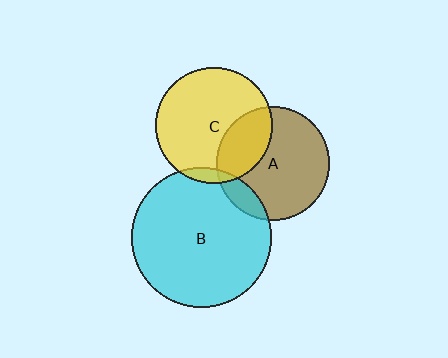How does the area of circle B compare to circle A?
Approximately 1.5 times.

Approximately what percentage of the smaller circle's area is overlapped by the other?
Approximately 10%.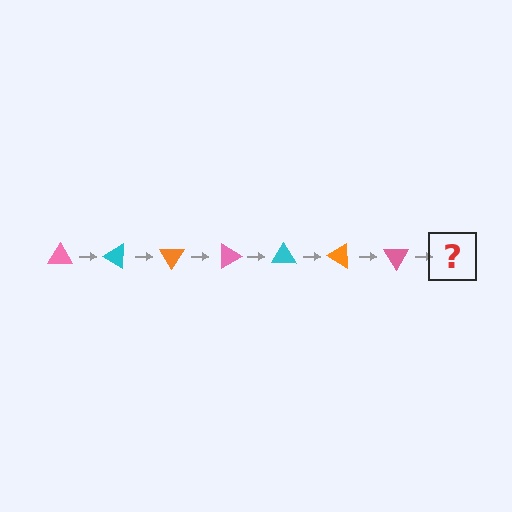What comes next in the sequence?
The next element should be a cyan triangle, rotated 210 degrees from the start.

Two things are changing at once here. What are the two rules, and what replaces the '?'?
The two rules are that it rotates 30 degrees each step and the color cycles through pink, cyan, and orange. The '?' should be a cyan triangle, rotated 210 degrees from the start.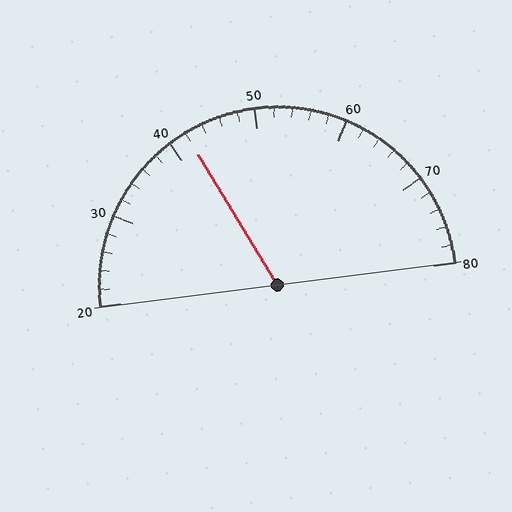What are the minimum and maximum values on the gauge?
The gauge ranges from 20 to 80.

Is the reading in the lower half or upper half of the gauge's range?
The reading is in the lower half of the range (20 to 80).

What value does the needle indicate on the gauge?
The needle indicates approximately 42.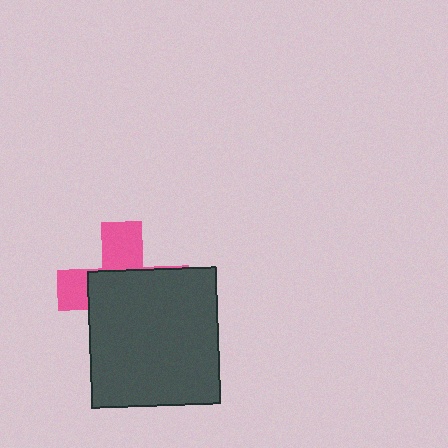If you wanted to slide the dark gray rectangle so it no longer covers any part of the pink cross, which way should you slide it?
Slide it down — that is the most direct way to separate the two shapes.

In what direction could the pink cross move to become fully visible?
The pink cross could move up. That would shift it out from behind the dark gray rectangle entirely.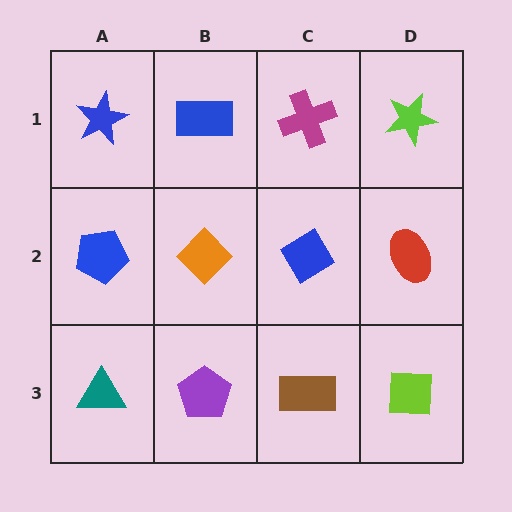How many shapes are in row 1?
4 shapes.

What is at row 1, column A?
A blue star.